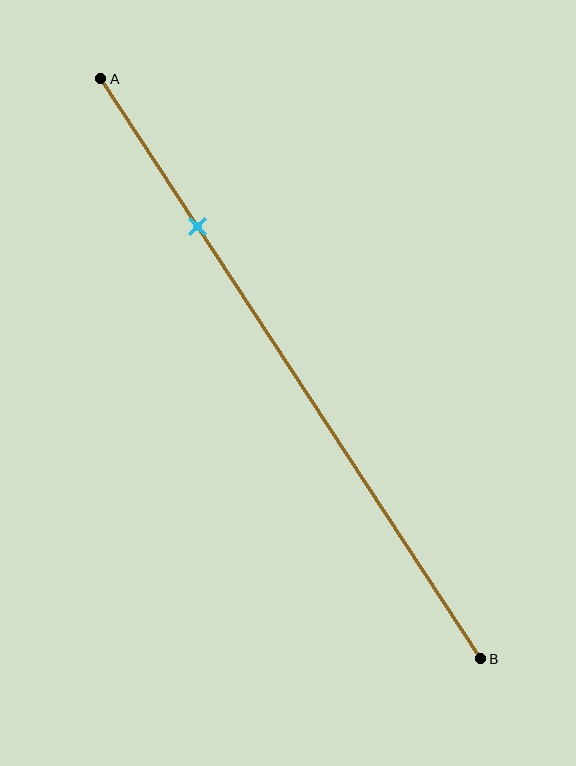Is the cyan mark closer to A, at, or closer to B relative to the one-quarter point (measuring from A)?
The cyan mark is approximately at the one-quarter point of segment AB.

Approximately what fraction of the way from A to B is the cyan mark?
The cyan mark is approximately 25% of the way from A to B.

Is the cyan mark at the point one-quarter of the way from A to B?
Yes, the mark is approximately at the one-quarter point.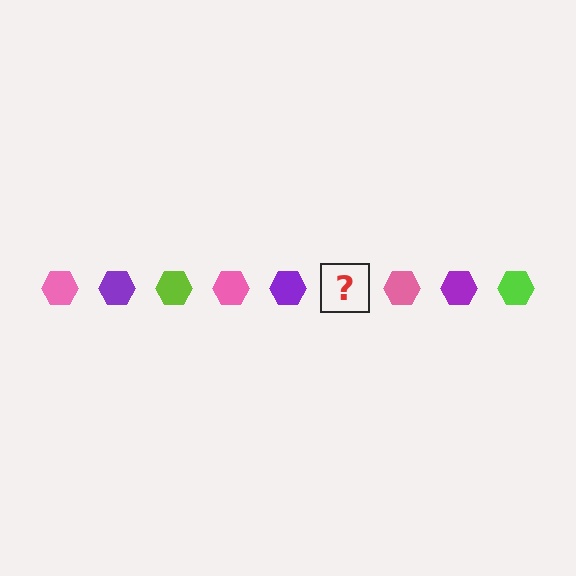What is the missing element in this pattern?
The missing element is a lime hexagon.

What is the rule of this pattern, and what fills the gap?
The rule is that the pattern cycles through pink, purple, lime hexagons. The gap should be filled with a lime hexagon.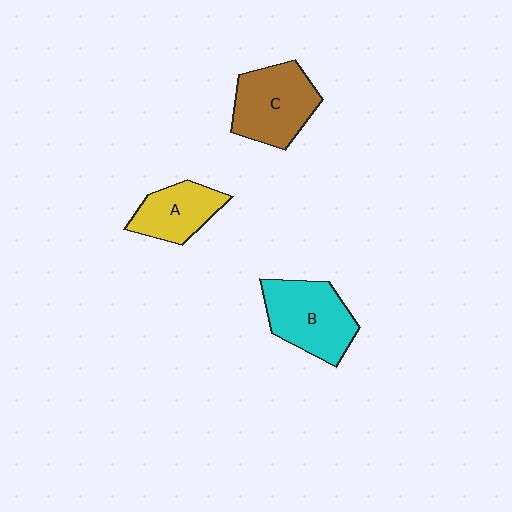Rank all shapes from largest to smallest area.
From largest to smallest: B (cyan), C (brown), A (yellow).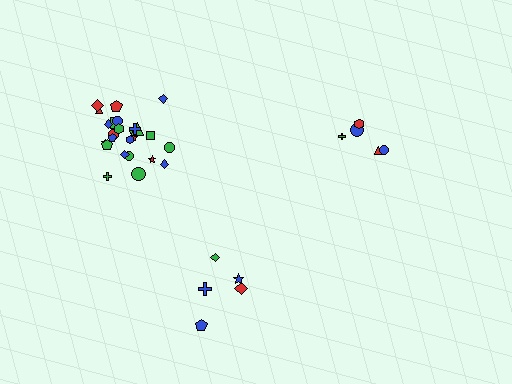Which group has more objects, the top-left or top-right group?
The top-left group.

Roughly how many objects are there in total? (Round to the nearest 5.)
Roughly 35 objects in total.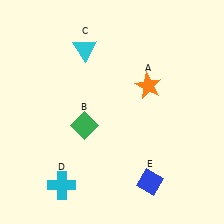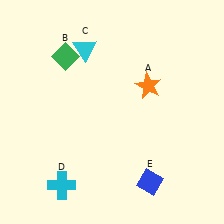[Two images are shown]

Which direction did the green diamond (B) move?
The green diamond (B) moved up.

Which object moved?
The green diamond (B) moved up.